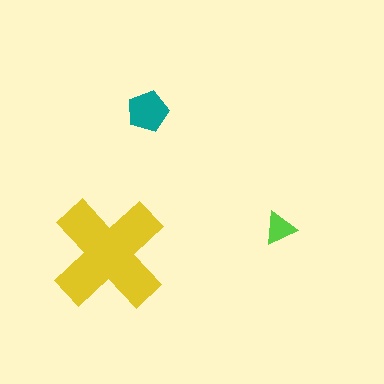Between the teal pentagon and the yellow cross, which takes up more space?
The yellow cross.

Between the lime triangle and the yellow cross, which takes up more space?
The yellow cross.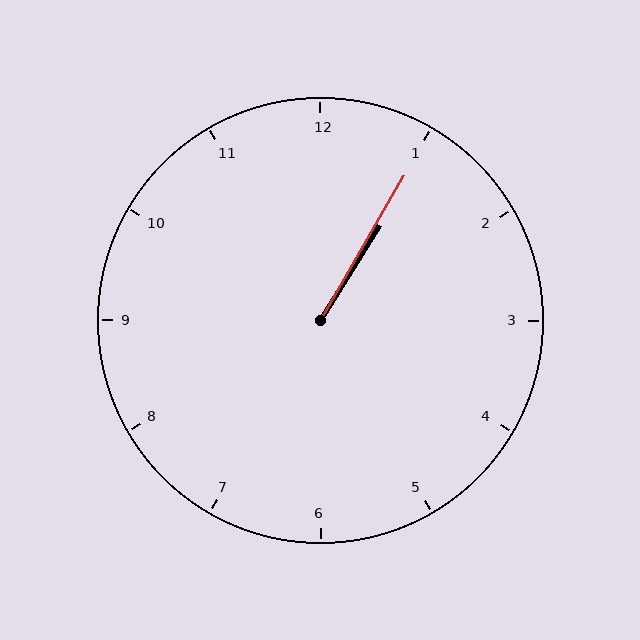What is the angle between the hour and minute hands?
Approximately 2 degrees.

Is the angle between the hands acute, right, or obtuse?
It is acute.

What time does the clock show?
1:05.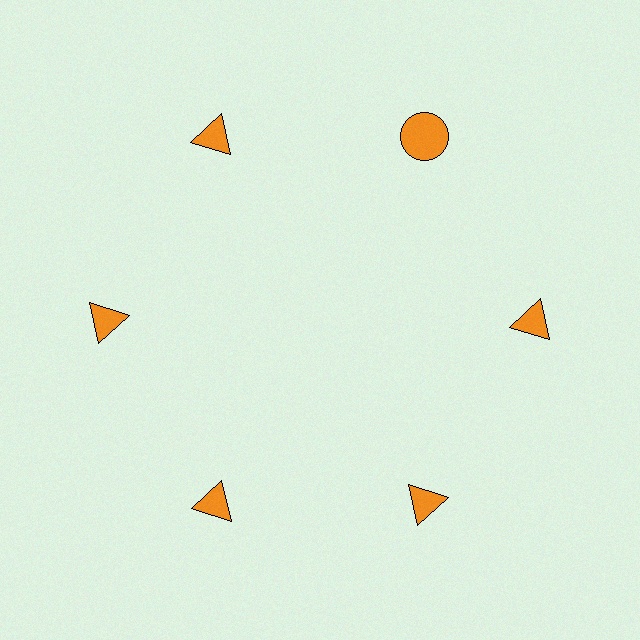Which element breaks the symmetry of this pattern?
The orange circle at roughly the 1 o'clock position breaks the symmetry. All other shapes are orange triangles.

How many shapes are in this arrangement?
There are 6 shapes arranged in a ring pattern.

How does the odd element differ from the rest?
It has a different shape: circle instead of triangle.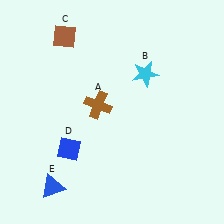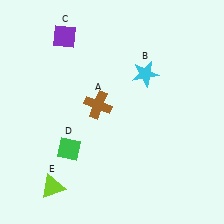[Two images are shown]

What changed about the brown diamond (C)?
In Image 1, C is brown. In Image 2, it changed to purple.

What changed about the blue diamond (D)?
In Image 1, D is blue. In Image 2, it changed to green.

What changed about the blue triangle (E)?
In Image 1, E is blue. In Image 2, it changed to lime.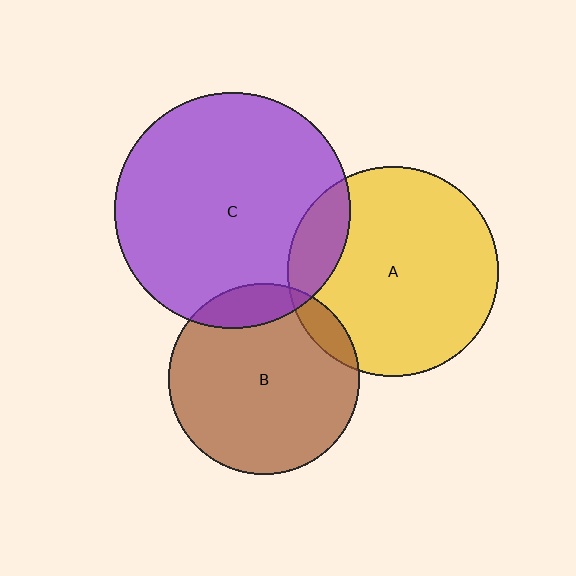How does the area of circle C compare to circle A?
Approximately 1.3 times.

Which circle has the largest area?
Circle C (purple).